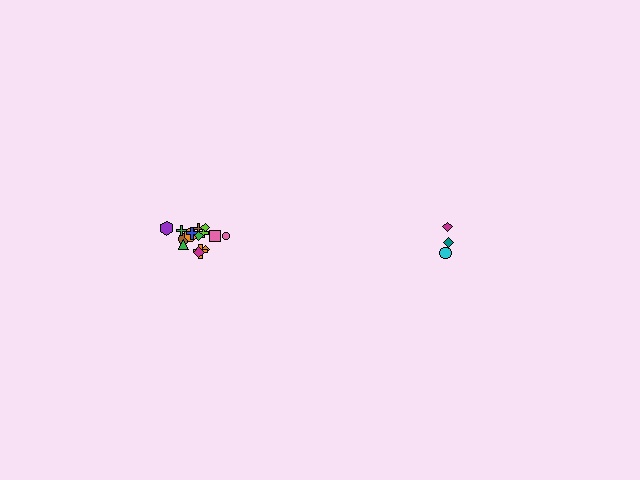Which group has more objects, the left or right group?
The left group.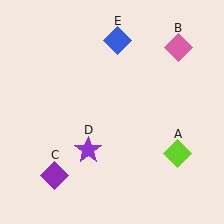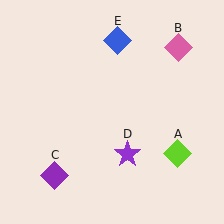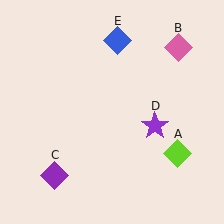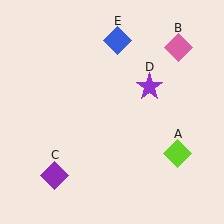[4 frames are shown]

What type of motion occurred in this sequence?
The purple star (object D) rotated counterclockwise around the center of the scene.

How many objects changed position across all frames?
1 object changed position: purple star (object D).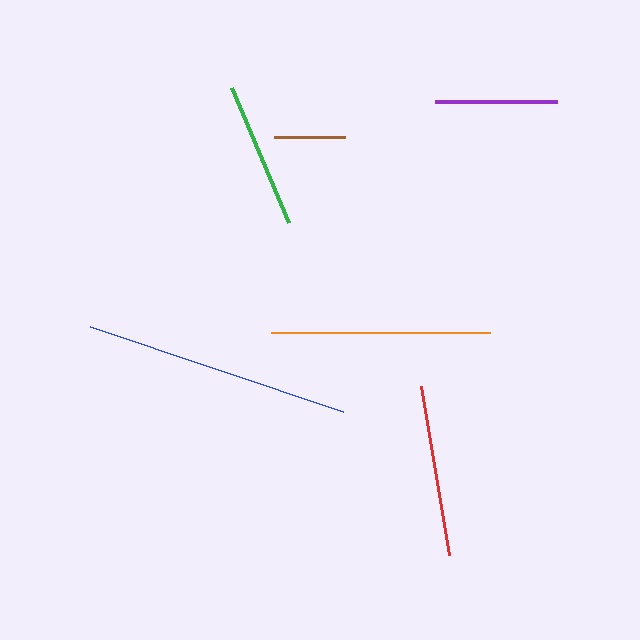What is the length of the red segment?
The red segment is approximately 171 pixels long.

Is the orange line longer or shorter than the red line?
The orange line is longer than the red line.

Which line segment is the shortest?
The brown line is the shortest at approximately 71 pixels.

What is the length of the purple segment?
The purple segment is approximately 122 pixels long.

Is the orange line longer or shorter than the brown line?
The orange line is longer than the brown line.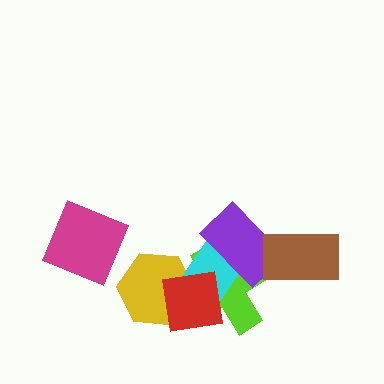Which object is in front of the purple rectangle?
The brown rectangle is in front of the purple rectangle.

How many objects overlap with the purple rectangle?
3 objects overlap with the purple rectangle.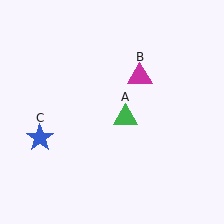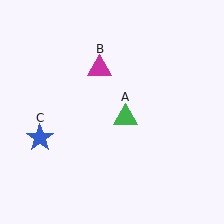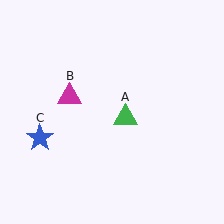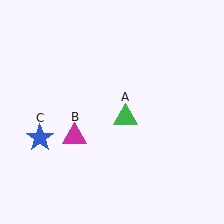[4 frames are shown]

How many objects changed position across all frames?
1 object changed position: magenta triangle (object B).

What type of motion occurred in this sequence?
The magenta triangle (object B) rotated counterclockwise around the center of the scene.